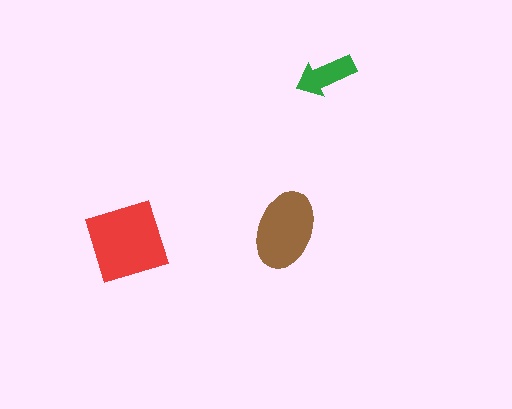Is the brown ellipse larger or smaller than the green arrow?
Larger.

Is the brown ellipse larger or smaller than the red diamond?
Smaller.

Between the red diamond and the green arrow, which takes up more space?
The red diamond.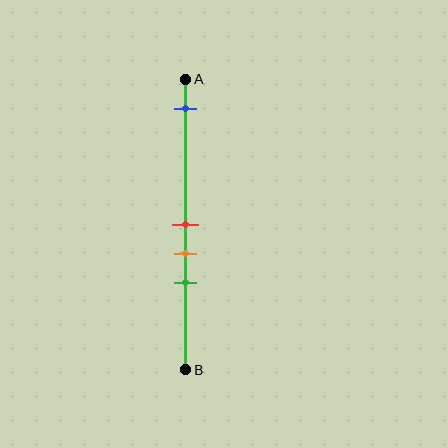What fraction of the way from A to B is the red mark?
The red mark is approximately 50% (0.5) of the way from A to B.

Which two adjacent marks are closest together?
The red and orange marks are the closest adjacent pair.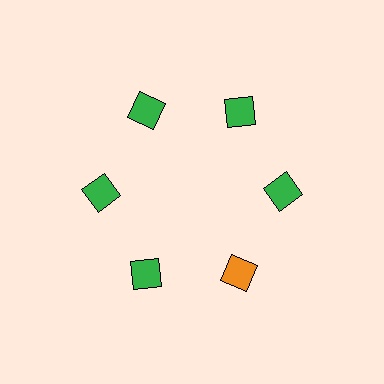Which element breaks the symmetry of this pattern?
The orange diamond at roughly the 5 o'clock position breaks the symmetry. All other shapes are green diamonds.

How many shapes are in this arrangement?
There are 6 shapes arranged in a ring pattern.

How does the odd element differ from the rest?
It has a different color: orange instead of green.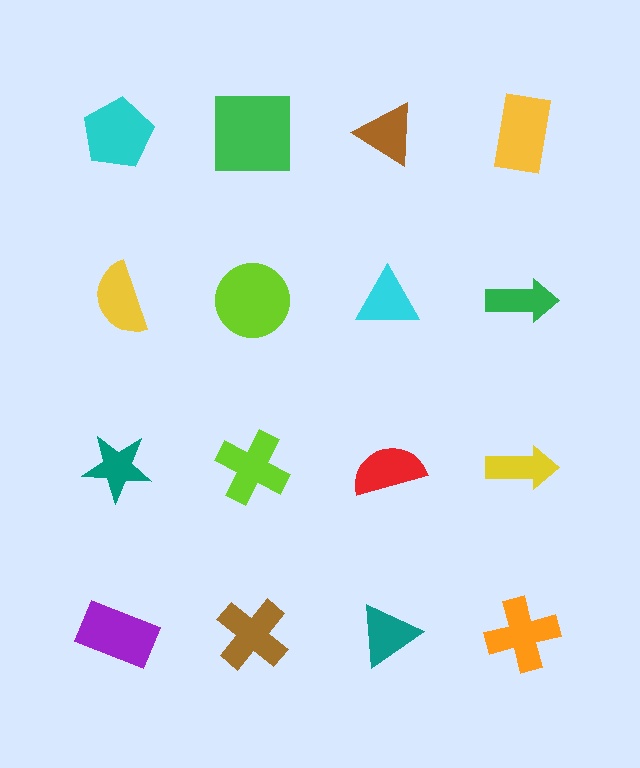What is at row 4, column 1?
A purple rectangle.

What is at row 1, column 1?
A cyan pentagon.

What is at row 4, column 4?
An orange cross.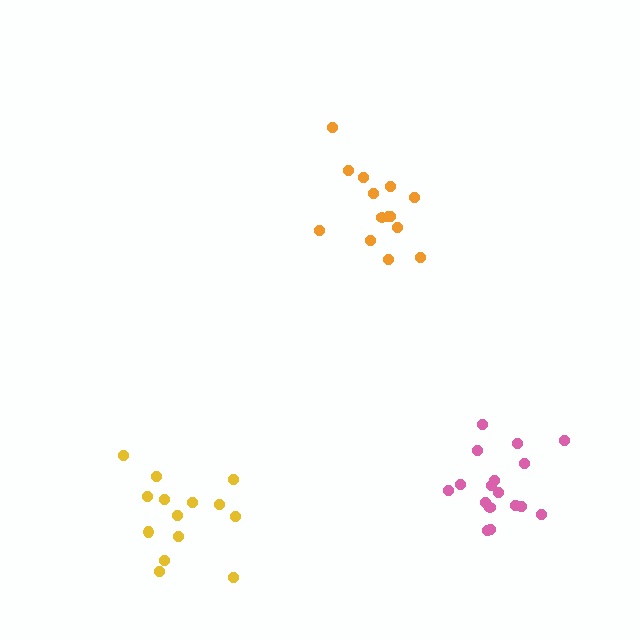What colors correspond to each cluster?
The clusters are colored: orange, pink, yellow.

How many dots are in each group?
Group 1: 14 dots, Group 2: 17 dots, Group 3: 14 dots (45 total).